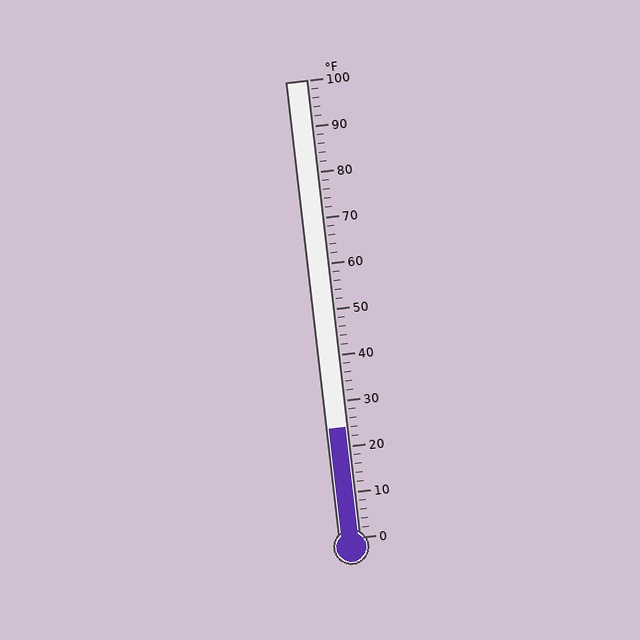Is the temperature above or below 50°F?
The temperature is below 50°F.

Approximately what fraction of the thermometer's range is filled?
The thermometer is filled to approximately 25% of its range.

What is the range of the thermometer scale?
The thermometer scale ranges from 0°F to 100°F.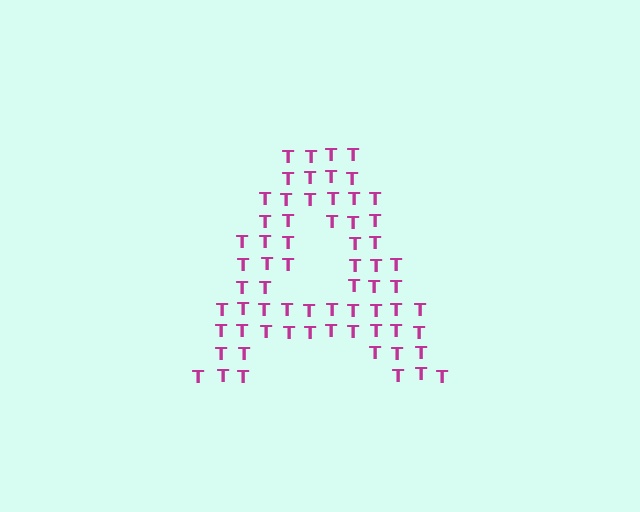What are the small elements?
The small elements are letter T's.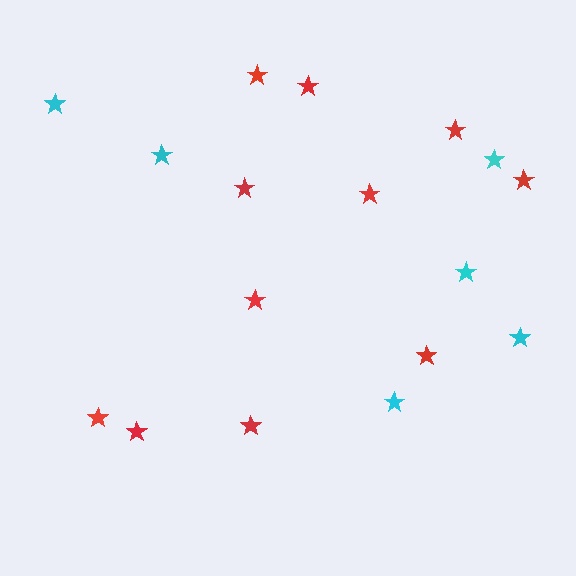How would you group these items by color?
There are 2 groups: one group of red stars (11) and one group of cyan stars (6).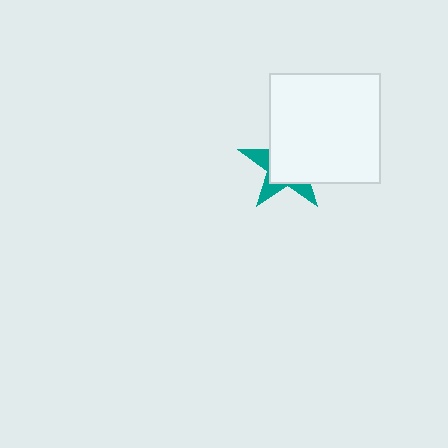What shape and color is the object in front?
The object in front is a white square.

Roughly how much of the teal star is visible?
A small part of it is visible (roughly 34%).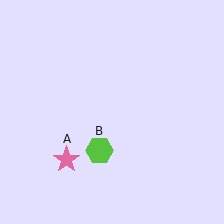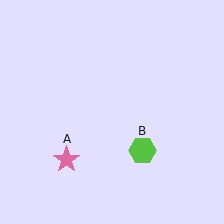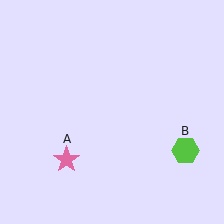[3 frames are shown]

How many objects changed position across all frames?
1 object changed position: lime hexagon (object B).